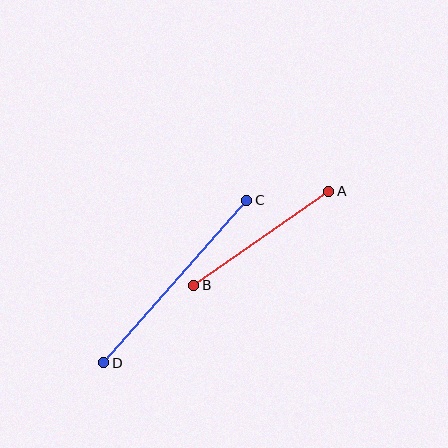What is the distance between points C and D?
The distance is approximately 216 pixels.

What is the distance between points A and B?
The distance is approximately 164 pixels.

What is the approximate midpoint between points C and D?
The midpoint is at approximately (175, 282) pixels.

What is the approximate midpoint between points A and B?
The midpoint is at approximately (261, 238) pixels.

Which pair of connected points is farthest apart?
Points C and D are farthest apart.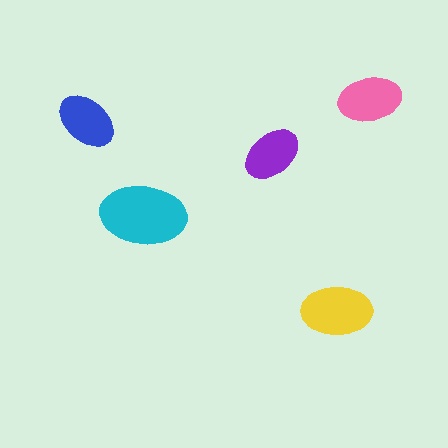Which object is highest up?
The pink ellipse is topmost.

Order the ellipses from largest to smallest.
the cyan one, the yellow one, the pink one, the blue one, the purple one.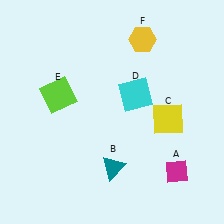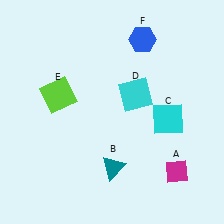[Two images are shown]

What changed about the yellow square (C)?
In Image 1, C is yellow. In Image 2, it changed to cyan.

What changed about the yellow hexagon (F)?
In Image 1, F is yellow. In Image 2, it changed to blue.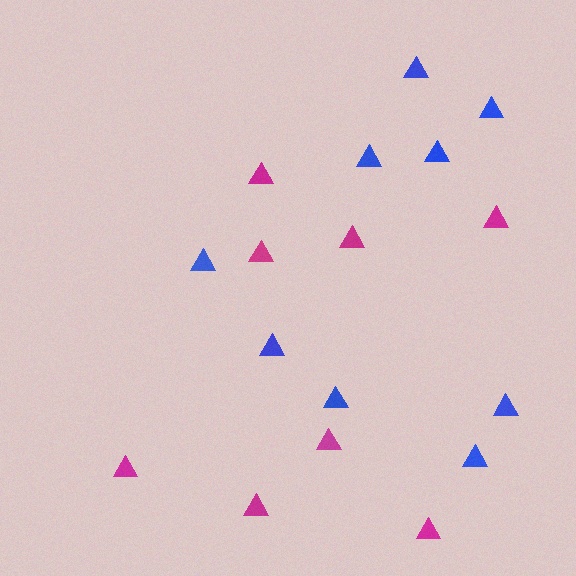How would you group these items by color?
There are 2 groups: one group of blue triangles (9) and one group of magenta triangles (8).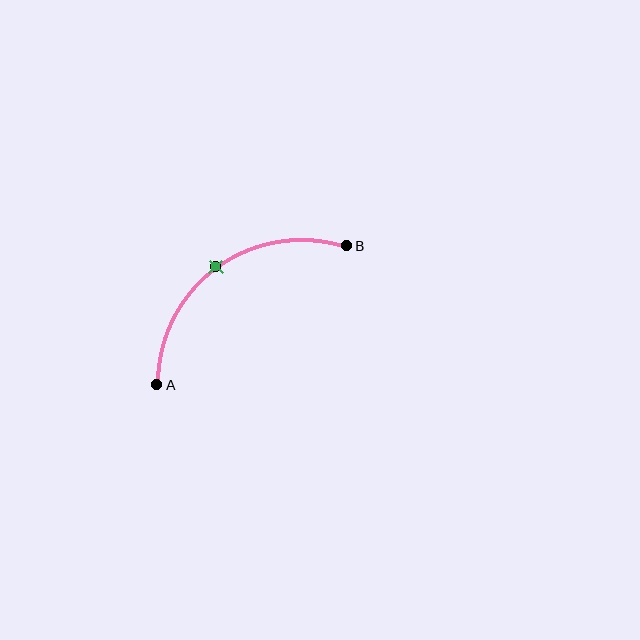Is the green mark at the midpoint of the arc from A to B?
Yes. The green mark lies on the arc at equal arc-length from both A and B — it is the arc midpoint.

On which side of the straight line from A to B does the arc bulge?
The arc bulges above and to the left of the straight line connecting A and B.